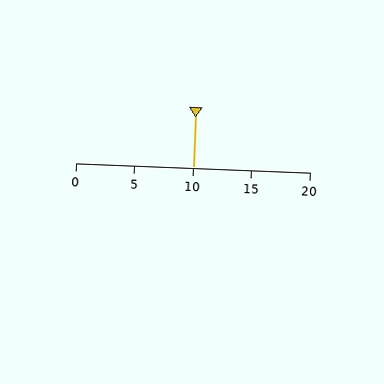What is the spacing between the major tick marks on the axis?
The major ticks are spaced 5 apart.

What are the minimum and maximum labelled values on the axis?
The axis runs from 0 to 20.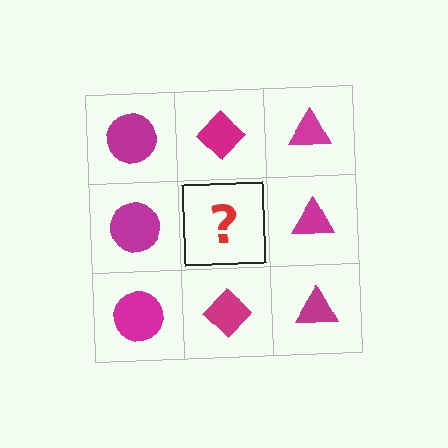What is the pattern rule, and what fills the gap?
The rule is that each column has a consistent shape. The gap should be filled with a magenta diamond.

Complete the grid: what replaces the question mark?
The question mark should be replaced with a magenta diamond.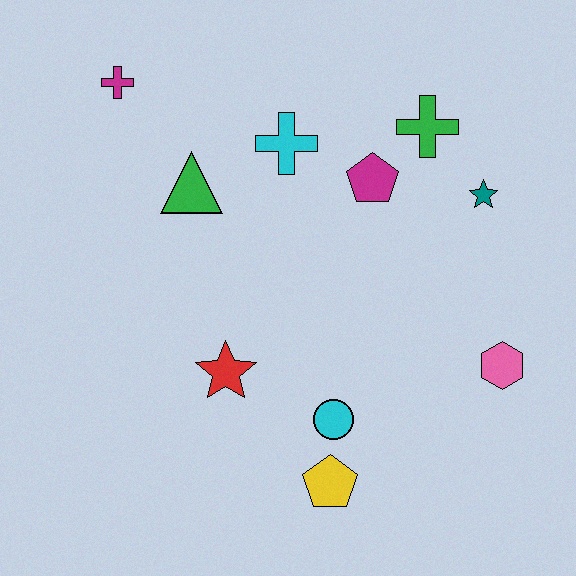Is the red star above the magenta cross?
No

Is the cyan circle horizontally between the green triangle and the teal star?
Yes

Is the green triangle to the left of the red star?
Yes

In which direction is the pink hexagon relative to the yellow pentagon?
The pink hexagon is to the right of the yellow pentagon.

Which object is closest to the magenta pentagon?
The green cross is closest to the magenta pentagon.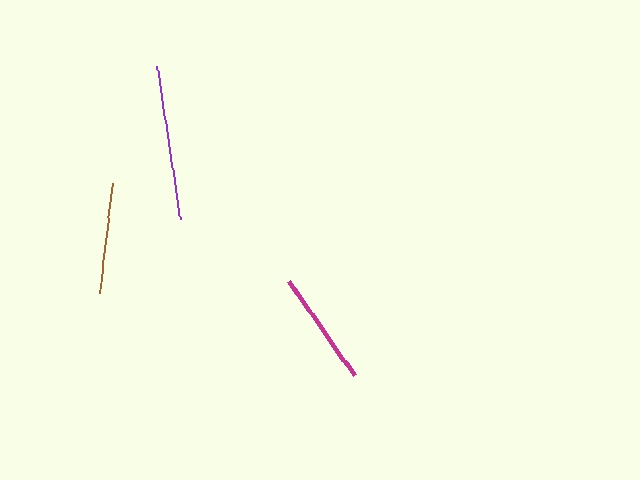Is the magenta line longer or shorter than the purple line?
The purple line is longer than the magenta line.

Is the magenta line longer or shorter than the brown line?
The magenta line is longer than the brown line.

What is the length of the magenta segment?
The magenta segment is approximately 115 pixels long.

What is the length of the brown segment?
The brown segment is approximately 110 pixels long.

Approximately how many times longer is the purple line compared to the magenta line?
The purple line is approximately 1.3 times the length of the magenta line.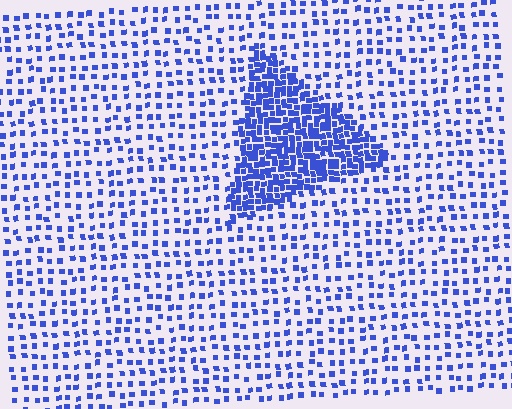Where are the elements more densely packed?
The elements are more densely packed inside the triangle boundary.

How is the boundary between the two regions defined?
The boundary is defined by a change in element density (approximately 2.9x ratio). All elements are the same color, size, and shape.